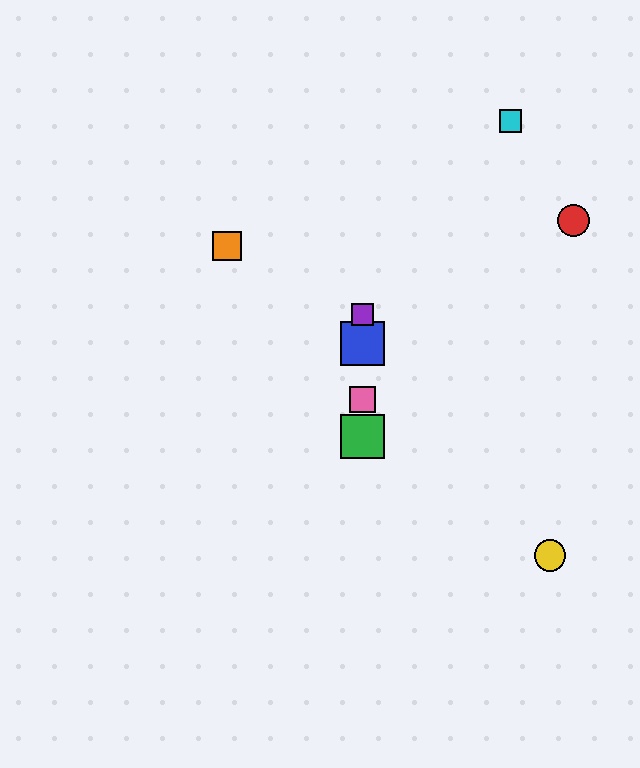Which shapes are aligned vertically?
The blue square, the green square, the purple square, the pink square are aligned vertically.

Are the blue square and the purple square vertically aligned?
Yes, both are at x≈362.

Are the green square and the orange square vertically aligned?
No, the green square is at x≈362 and the orange square is at x≈227.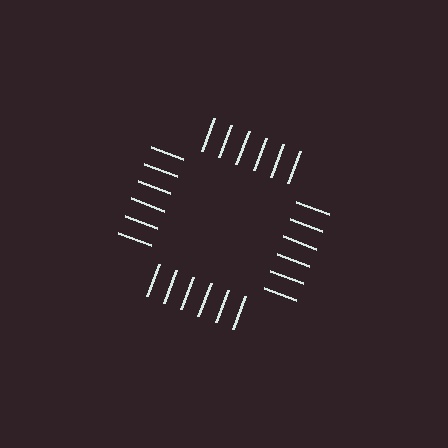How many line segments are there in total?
24 — 6 along each of the 4 edges.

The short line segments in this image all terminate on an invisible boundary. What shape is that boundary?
An illusory square — the line segments terminate on its edges but no continuous stroke is drawn.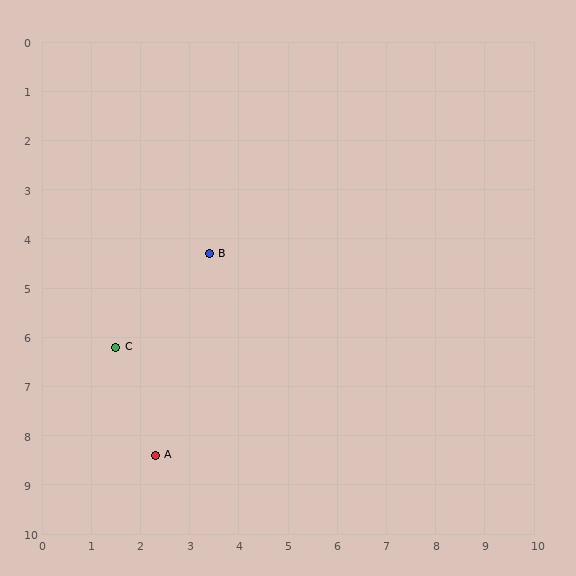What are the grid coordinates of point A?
Point A is at approximately (2.3, 8.4).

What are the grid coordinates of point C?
Point C is at approximately (1.5, 6.2).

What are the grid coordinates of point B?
Point B is at approximately (3.4, 4.3).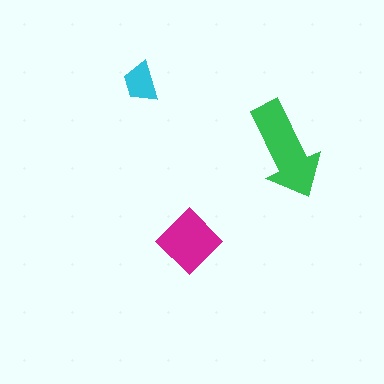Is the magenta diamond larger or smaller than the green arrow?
Smaller.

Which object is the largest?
The green arrow.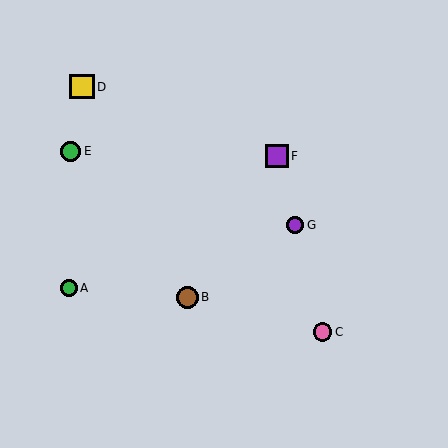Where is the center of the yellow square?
The center of the yellow square is at (82, 87).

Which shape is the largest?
The yellow square (labeled D) is the largest.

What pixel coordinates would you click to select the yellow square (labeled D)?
Click at (82, 87) to select the yellow square D.